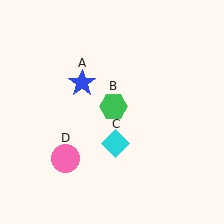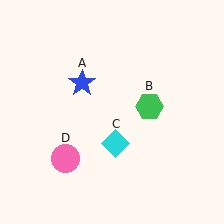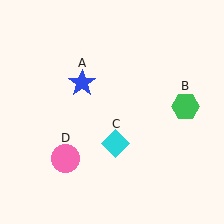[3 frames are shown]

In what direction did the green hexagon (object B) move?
The green hexagon (object B) moved right.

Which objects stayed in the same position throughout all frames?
Blue star (object A) and cyan diamond (object C) and pink circle (object D) remained stationary.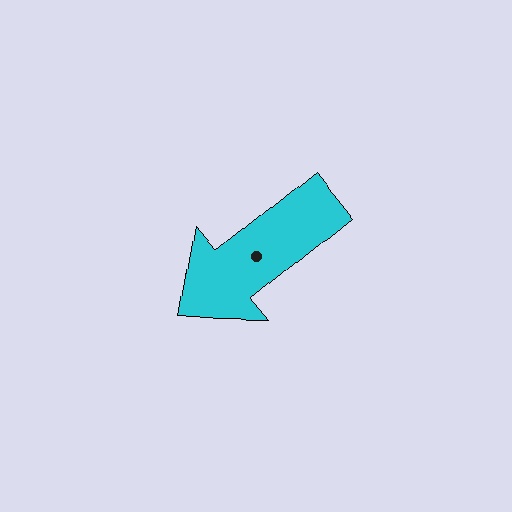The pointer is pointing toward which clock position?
Roughly 8 o'clock.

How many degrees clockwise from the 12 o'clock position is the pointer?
Approximately 231 degrees.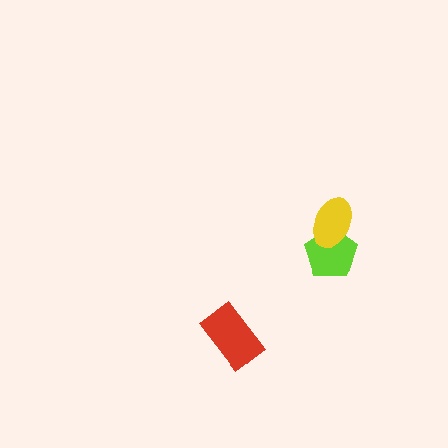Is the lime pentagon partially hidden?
Yes, it is partially covered by another shape.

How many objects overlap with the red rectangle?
0 objects overlap with the red rectangle.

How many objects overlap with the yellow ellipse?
1 object overlaps with the yellow ellipse.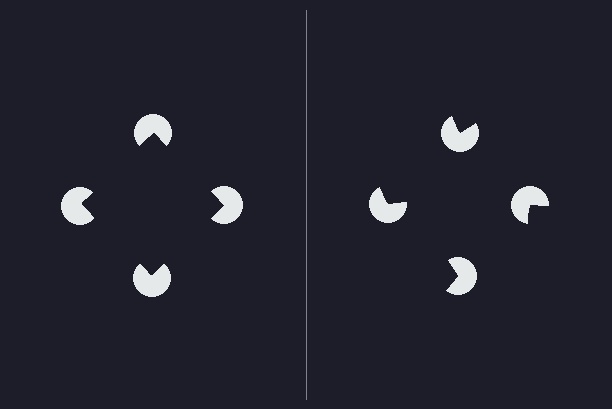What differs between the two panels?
The pac-man discs are positioned identically on both sides; only the wedge orientations differ. On the left they align to a square; on the right they are misaligned.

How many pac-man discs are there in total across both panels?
8 — 4 on each side.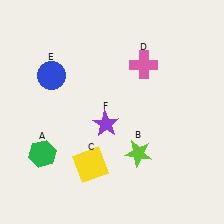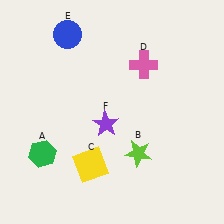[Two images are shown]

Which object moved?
The blue circle (E) moved up.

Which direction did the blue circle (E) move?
The blue circle (E) moved up.